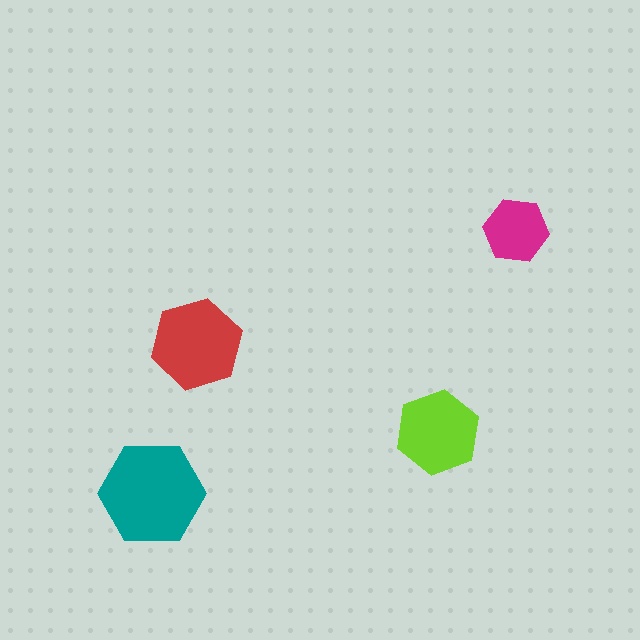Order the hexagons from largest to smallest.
the teal one, the red one, the lime one, the magenta one.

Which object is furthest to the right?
The magenta hexagon is rightmost.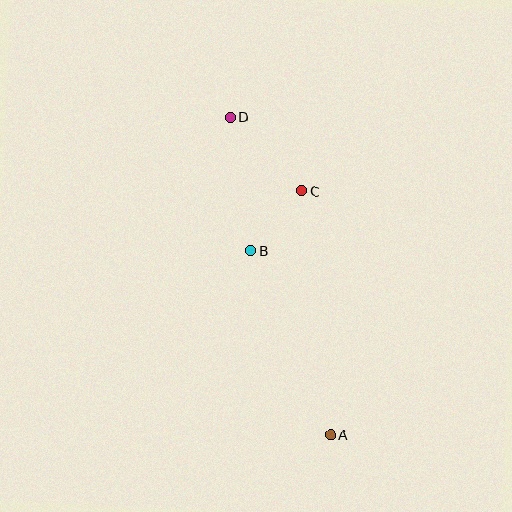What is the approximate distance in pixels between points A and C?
The distance between A and C is approximately 246 pixels.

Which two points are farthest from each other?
Points A and D are farthest from each other.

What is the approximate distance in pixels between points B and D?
The distance between B and D is approximately 135 pixels.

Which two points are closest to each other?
Points B and C are closest to each other.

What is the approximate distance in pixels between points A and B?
The distance between A and B is approximately 200 pixels.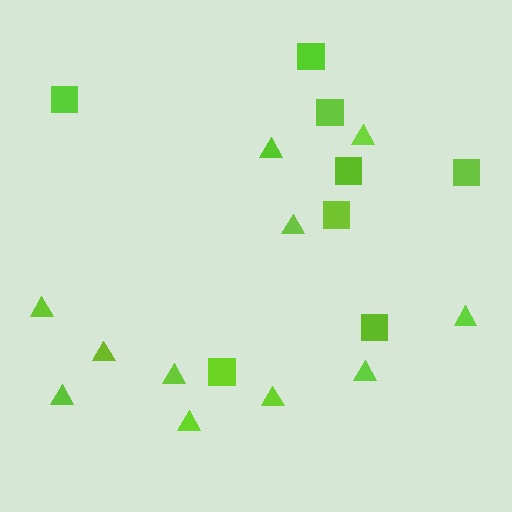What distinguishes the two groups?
There are 2 groups: one group of squares (8) and one group of triangles (11).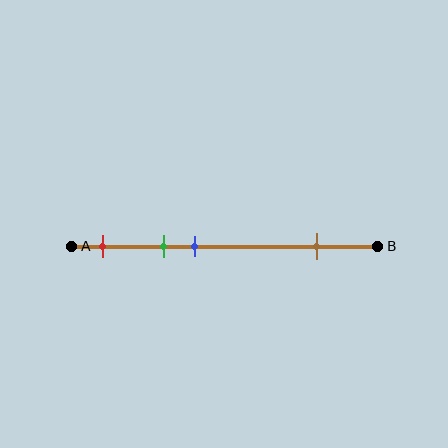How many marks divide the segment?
There are 4 marks dividing the segment.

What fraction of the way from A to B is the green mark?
The green mark is approximately 30% (0.3) of the way from A to B.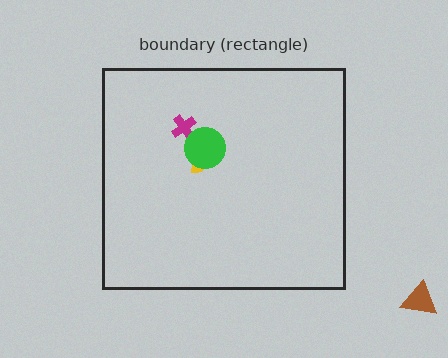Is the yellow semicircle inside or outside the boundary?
Inside.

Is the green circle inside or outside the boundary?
Inside.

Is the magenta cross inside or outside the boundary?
Inside.